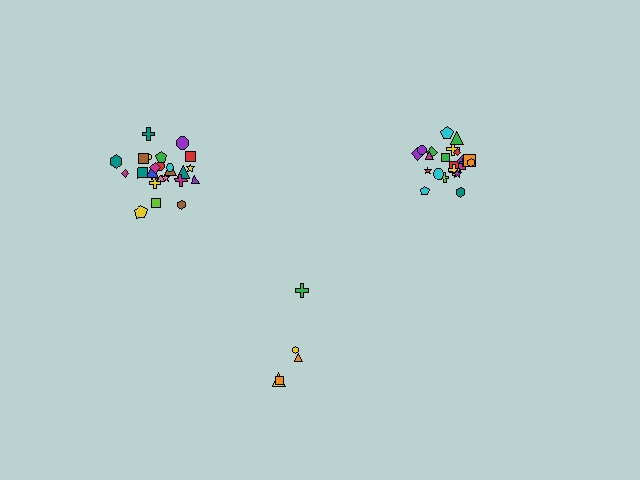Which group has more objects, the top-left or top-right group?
The top-left group.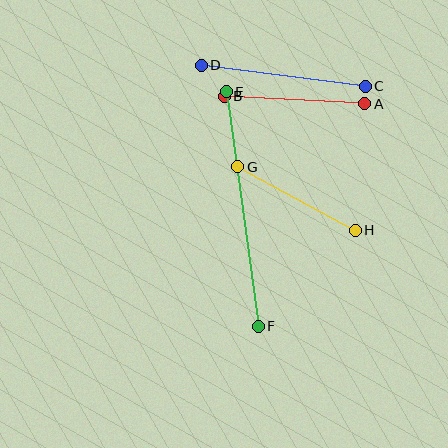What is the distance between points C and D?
The distance is approximately 165 pixels.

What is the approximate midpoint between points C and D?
The midpoint is at approximately (283, 76) pixels.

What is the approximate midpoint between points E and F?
The midpoint is at approximately (242, 209) pixels.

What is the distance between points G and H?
The distance is approximately 133 pixels.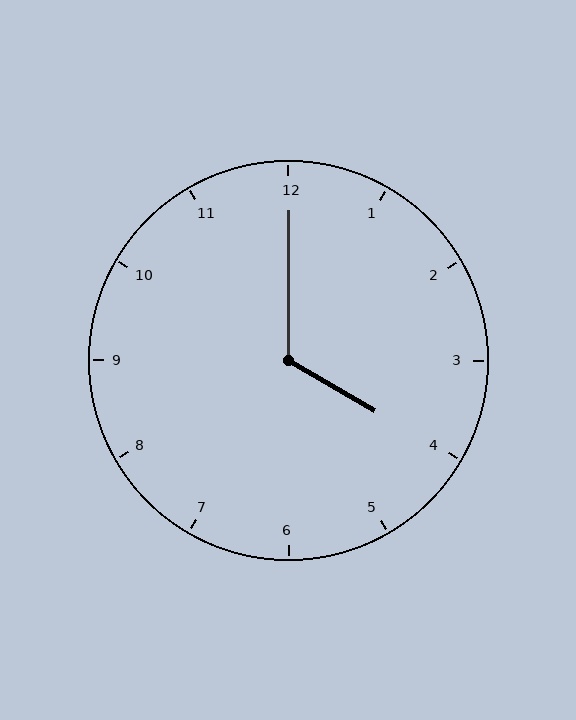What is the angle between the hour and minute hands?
Approximately 120 degrees.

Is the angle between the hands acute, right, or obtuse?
It is obtuse.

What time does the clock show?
4:00.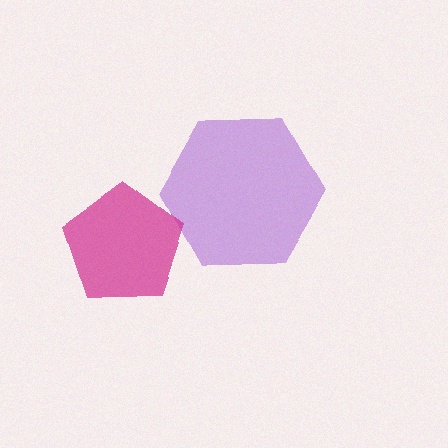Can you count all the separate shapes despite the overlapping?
Yes, there are 2 separate shapes.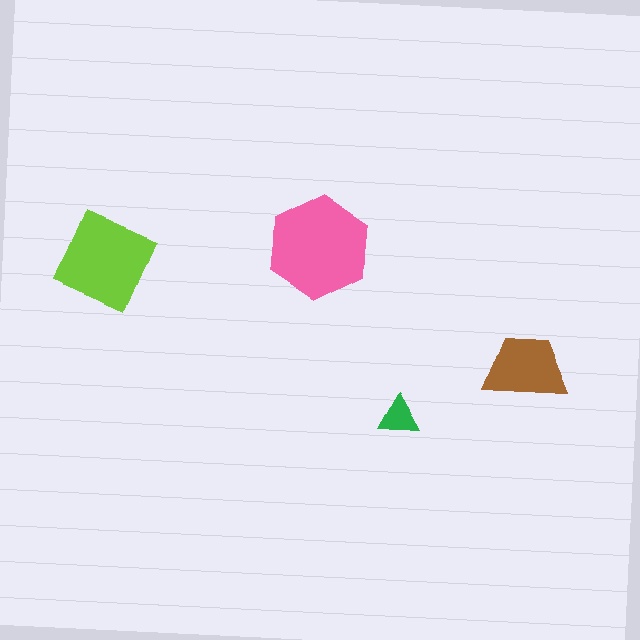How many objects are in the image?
There are 4 objects in the image.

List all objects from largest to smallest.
The pink hexagon, the lime diamond, the brown trapezoid, the green triangle.